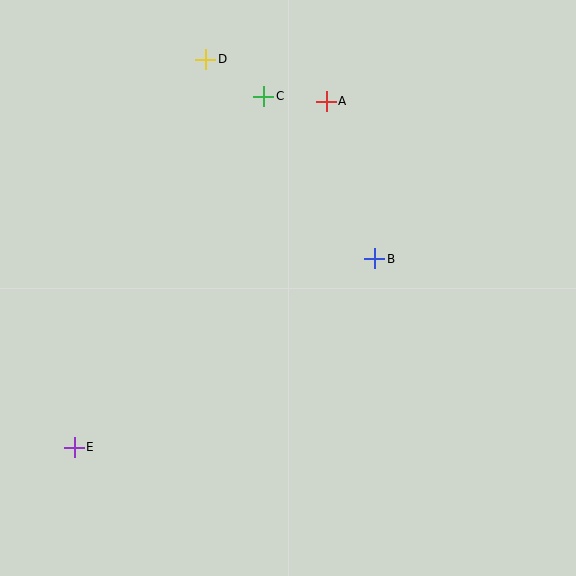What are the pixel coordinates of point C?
Point C is at (264, 96).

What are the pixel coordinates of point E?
Point E is at (74, 447).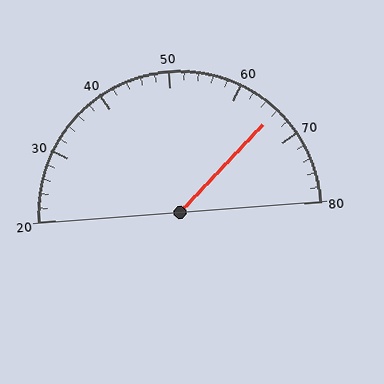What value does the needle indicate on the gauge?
The needle indicates approximately 66.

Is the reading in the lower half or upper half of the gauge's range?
The reading is in the upper half of the range (20 to 80).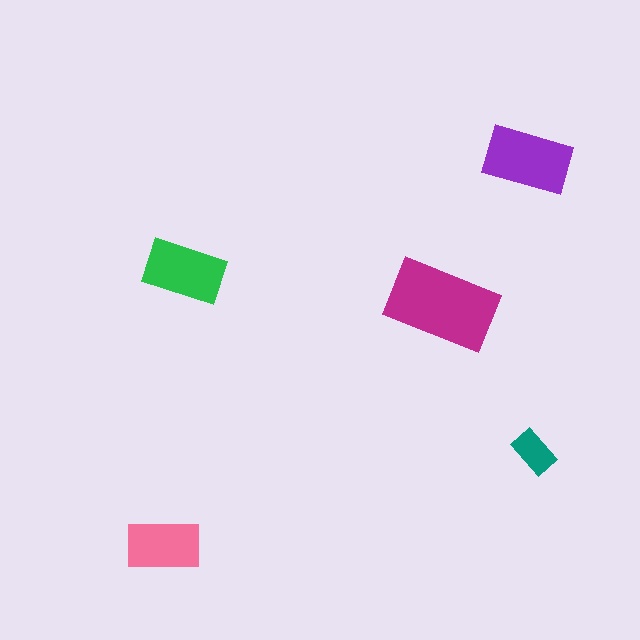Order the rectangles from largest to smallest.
the magenta one, the purple one, the green one, the pink one, the teal one.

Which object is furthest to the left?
The pink rectangle is leftmost.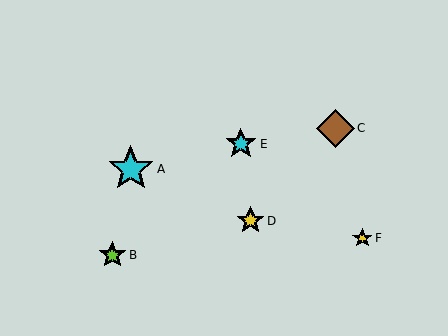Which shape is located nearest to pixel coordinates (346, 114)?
The brown diamond (labeled C) at (335, 128) is nearest to that location.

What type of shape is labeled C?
Shape C is a brown diamond.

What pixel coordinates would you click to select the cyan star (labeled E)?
Click at (241, 144) to select the cyan star E.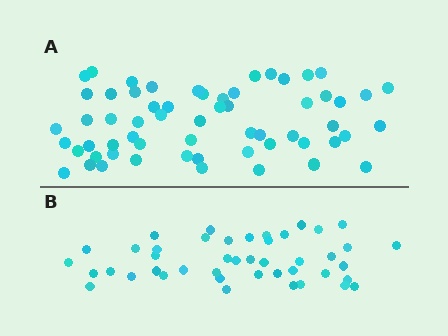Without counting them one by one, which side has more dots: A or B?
Region A (the top region) has more dots.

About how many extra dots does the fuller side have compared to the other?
Region A has approximately 15 more dots than region B.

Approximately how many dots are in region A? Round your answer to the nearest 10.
About 60 dots.